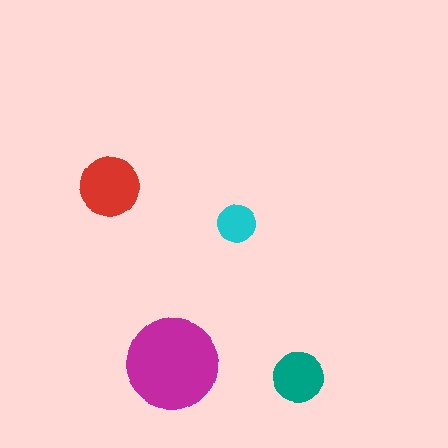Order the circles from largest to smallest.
the magenta one, the red one, the teal one, the cyan one.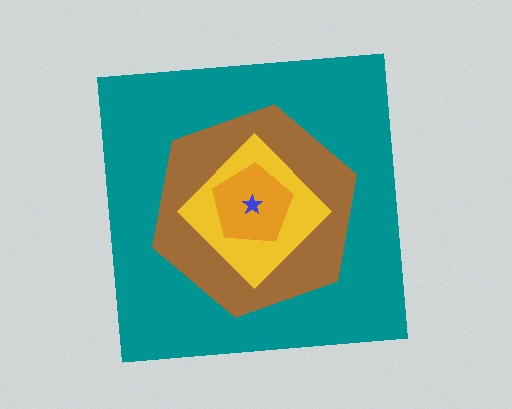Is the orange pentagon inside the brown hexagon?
Yes.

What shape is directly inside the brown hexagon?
The yellow diamond.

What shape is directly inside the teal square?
The brown hexagon.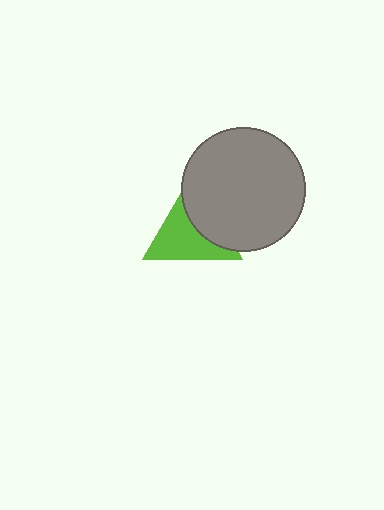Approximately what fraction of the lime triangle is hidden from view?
Roughly 41% of the lime triangle is hidden behind the gray circle.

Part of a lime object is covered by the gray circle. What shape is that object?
It is a triangle.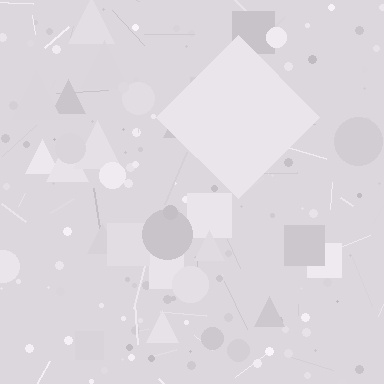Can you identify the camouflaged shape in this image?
The camouflaged shape is a diamond.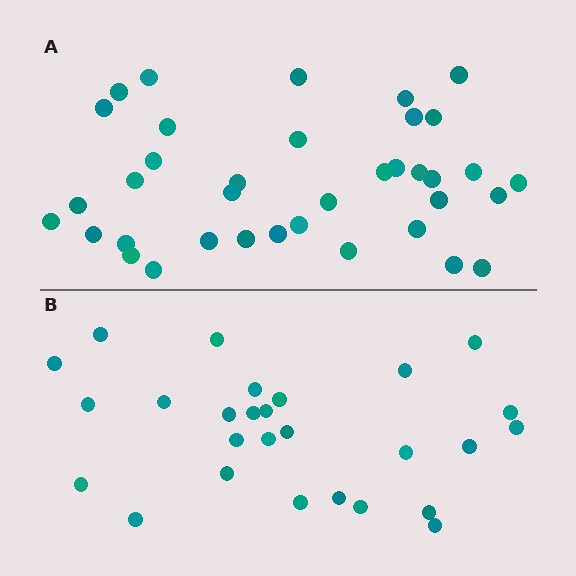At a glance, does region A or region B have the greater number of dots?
Region A (the top region) has more dots.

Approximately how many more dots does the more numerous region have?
Region A has roughly 10 or so more dots than region B.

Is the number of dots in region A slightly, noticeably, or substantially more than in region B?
Region A has noticeably more, but not dramatically so. The ratio is roughly 1.4 to 1.